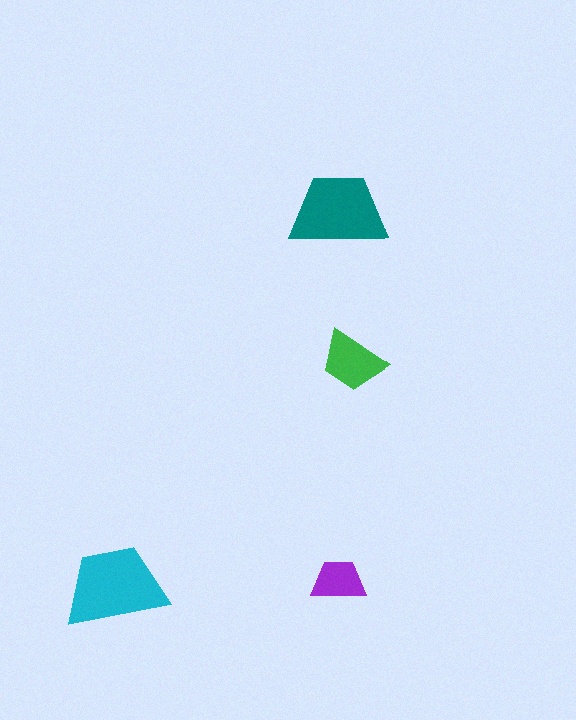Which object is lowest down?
The cyan trapezoid is bottommost.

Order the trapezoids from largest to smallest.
the cyan one, the teal one, the green one, the purple one.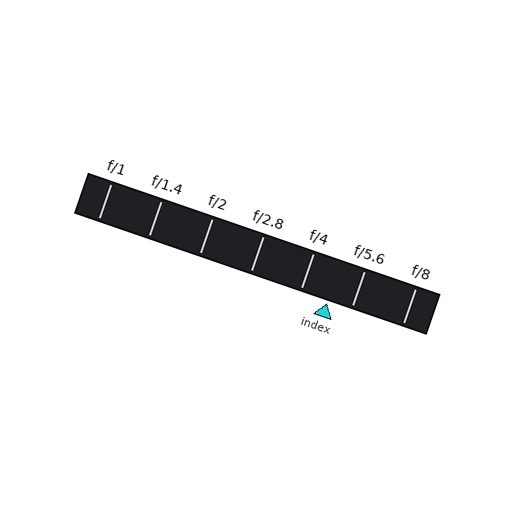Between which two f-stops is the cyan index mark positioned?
The index mark is between f/4 and f/5.6.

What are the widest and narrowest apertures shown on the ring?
The widest aperture shown is f/1 and the narrowest is f/8.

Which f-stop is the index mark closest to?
The index mark is closest to f/5.6.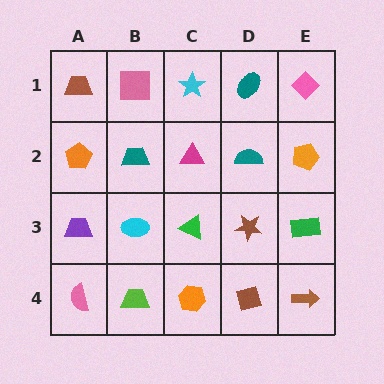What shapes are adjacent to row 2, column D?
A teal ellipse (row 1, column D), a brown star (row 3, column D), a magenta triangle (row 2, column C), an orange pentagon (row 2, column E).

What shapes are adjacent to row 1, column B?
A teal trapezoid (row 2, column B), a brown trapezoid (row 1, column A), a cyan star (row 1, column C).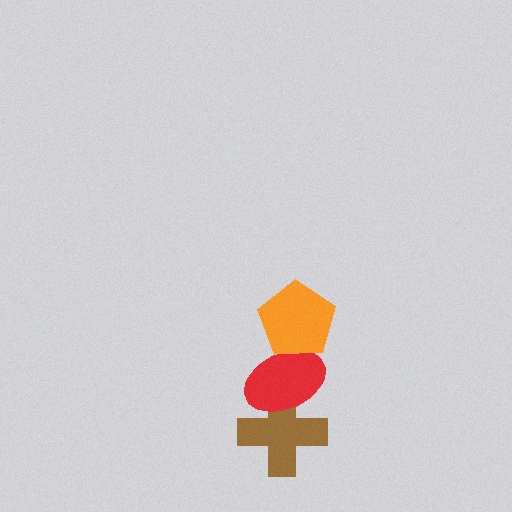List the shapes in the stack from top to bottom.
From top to bottom: the orange pentagon, the red ellipse, the brown cross.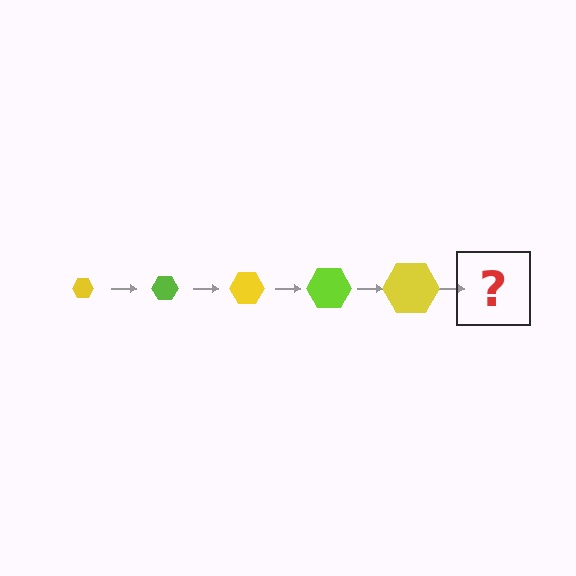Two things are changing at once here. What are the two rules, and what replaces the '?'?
The two rules are that the hexagon grows larger each step and the color cycles through yellow and lime. The '?' should be a lime hexagon, larger than the previous one.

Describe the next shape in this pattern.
It should be a lime hexagon, larger than the previous one.